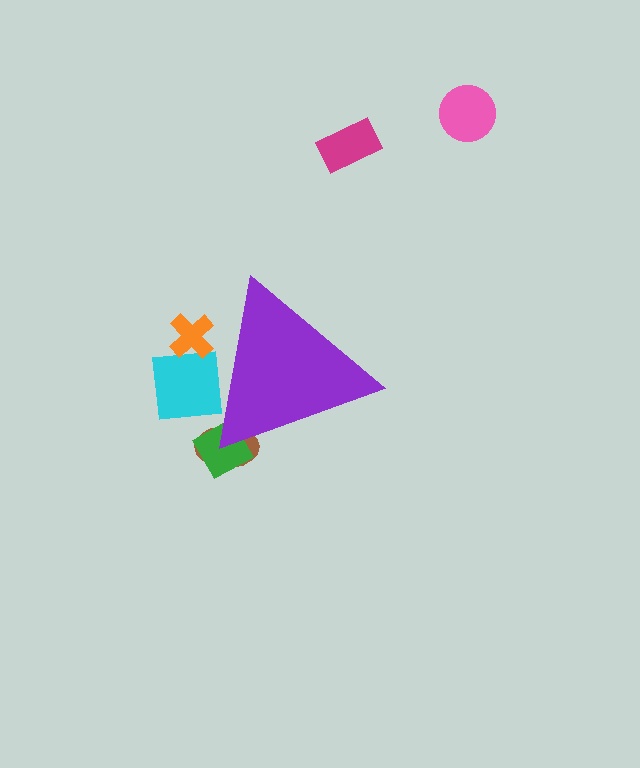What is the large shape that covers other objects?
A purple triangle.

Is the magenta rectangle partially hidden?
No, the magenta rectangle is fully visible.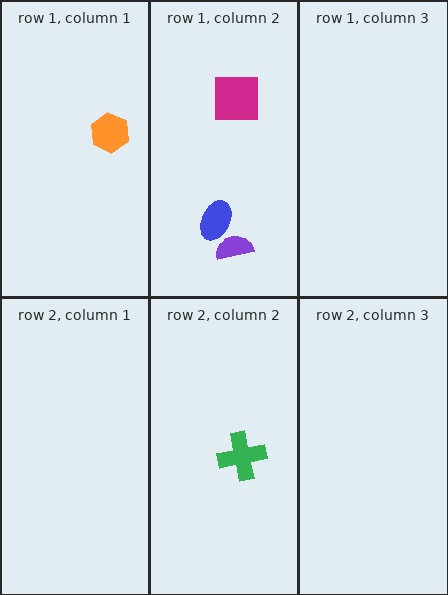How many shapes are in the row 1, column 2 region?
3.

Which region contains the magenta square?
The row 1, column 2 region.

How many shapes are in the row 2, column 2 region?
1.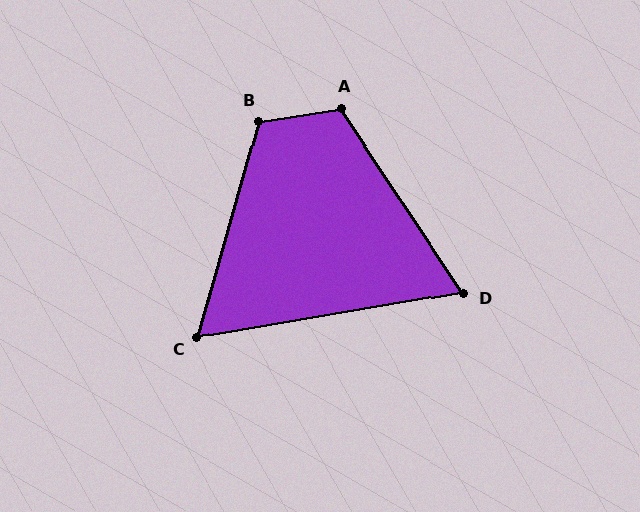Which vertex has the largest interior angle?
A, at approximately 115 degrees.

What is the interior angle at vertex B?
Approximately 114 degrees (obtuse).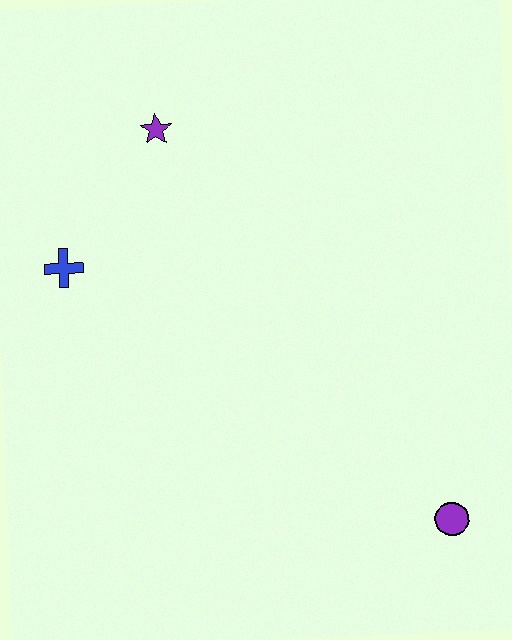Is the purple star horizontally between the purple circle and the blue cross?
Yes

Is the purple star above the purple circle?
Yes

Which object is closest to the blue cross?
The purple star is closest to the blue cross.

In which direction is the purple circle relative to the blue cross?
The purple circle is to the right of the blue cross.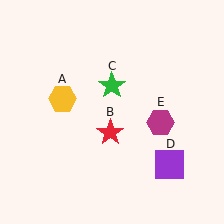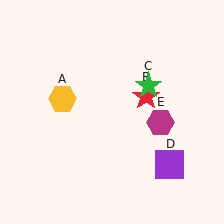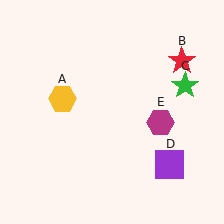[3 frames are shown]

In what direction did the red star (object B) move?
The red star (object B) moved up and to the right.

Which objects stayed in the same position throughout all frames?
Yellow hexagon (object A) and purple square (object D) and magenta hexagon (object E) remained stationary.